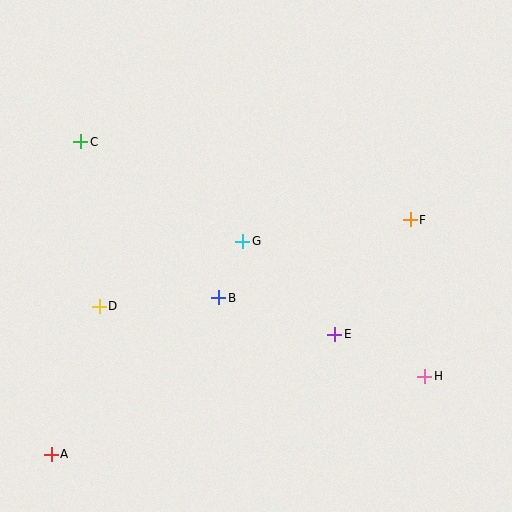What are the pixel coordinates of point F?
Point F is at (410, 220).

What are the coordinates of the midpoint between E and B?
The midpoint between E and B is at (277, 316).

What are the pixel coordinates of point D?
Point D is at (99, 306).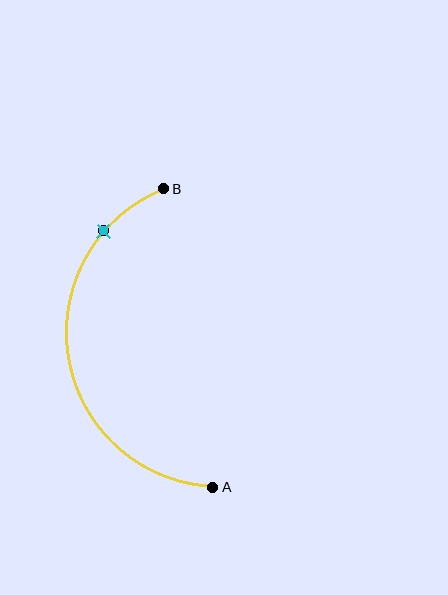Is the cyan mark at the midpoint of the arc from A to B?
No. The cyan mark lies on the arc but is closer to endpoint B. The arc midpoint would be at the point on the curve equidistant along the arc from both A and B.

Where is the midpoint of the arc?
The arc midpoint is the point on the curve farthest from the straight line joining A and B. It sits to the left of that line.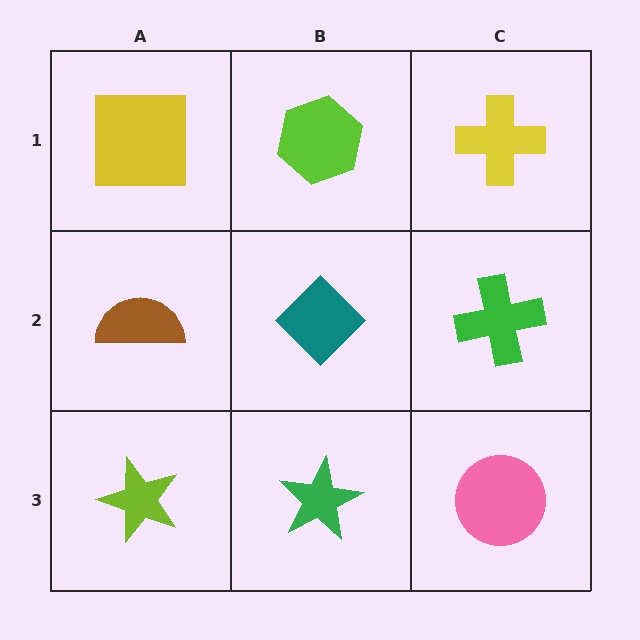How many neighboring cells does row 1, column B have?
3.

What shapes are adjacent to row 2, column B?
A lime hexagon (row 1, column B), a green star (row 3, column B), a brown semicircle (row 2, column A), a green cross (row 2, column C).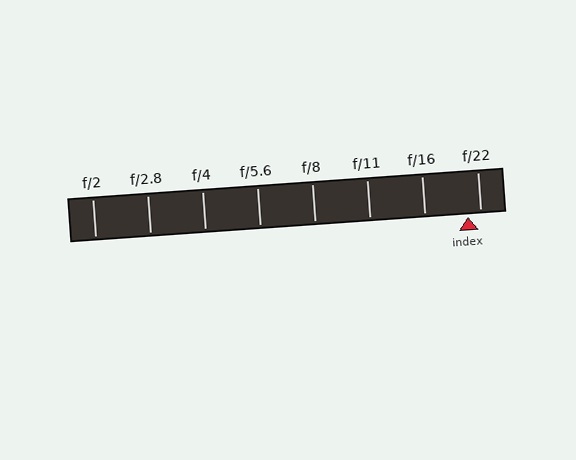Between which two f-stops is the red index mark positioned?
The index mark is between f/16 and f/22.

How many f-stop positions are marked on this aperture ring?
There are 8 f-stop positions marked.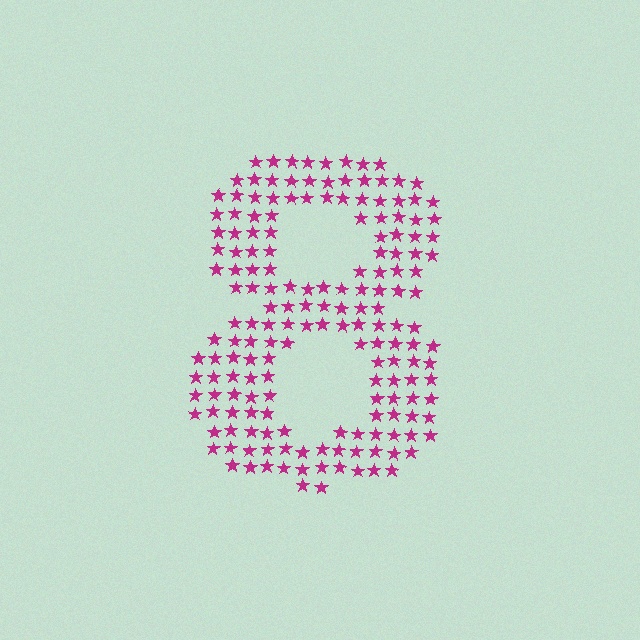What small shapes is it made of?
It is made of small stars.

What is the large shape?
The large shape is the digit 8.